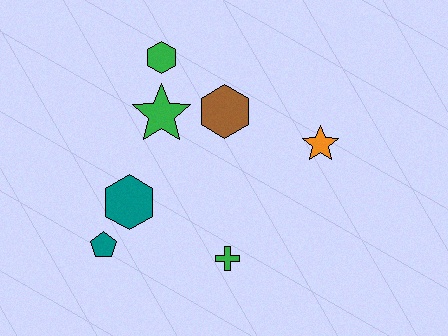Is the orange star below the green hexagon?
Yes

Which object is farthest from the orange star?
The teal pentagon is farthest from the orange star.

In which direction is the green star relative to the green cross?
The green star is above the green cross.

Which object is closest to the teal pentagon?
The teal hexagon is closest to the teal pentagon.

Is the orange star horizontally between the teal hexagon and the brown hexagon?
No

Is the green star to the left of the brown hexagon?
Yes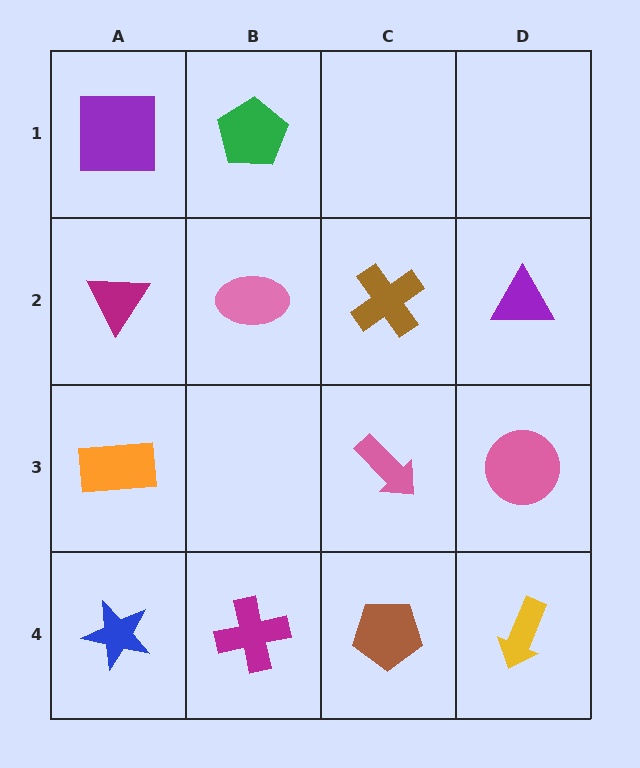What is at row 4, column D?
A yellow arrow.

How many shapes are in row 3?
3 shapes.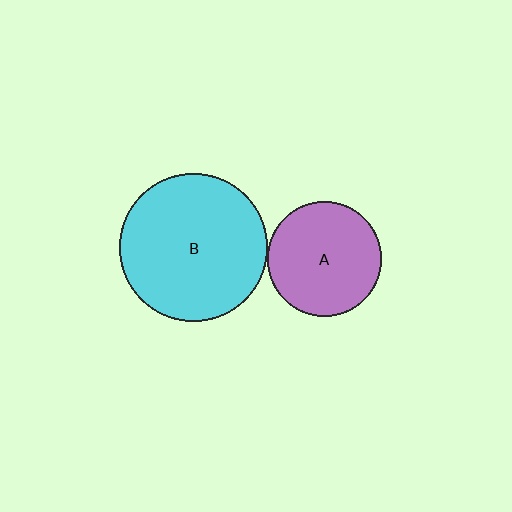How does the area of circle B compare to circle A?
Approximately 1.6 times.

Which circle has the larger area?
Circle B (cyan).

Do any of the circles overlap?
No, none of the circles overlap.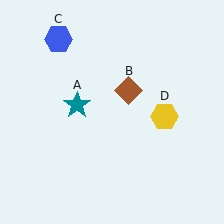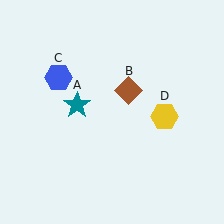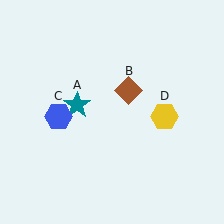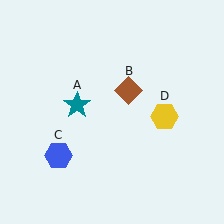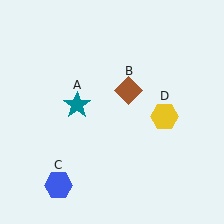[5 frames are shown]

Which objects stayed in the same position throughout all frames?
Teal star (object A) and brown diamond (object B) and yellow hexagon (object D) remained stationary.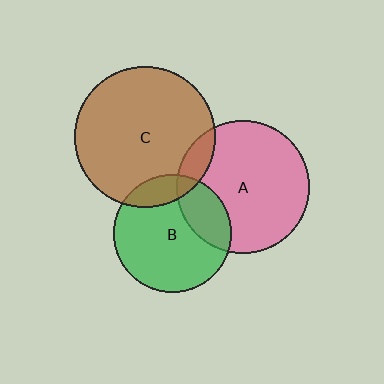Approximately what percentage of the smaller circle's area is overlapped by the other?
Approximately 15%.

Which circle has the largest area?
Circle C (brown).